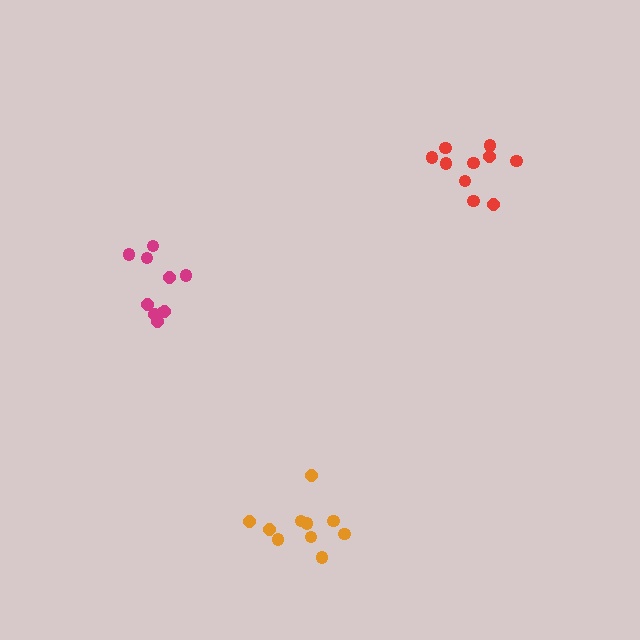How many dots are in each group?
Group 1: 10 dots, Group 2: 10 dots, Group 3: 10 dots (30 total).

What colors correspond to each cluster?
The clusters are colored: red, magenta, orange.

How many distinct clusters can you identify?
There are 3 distinct clusters.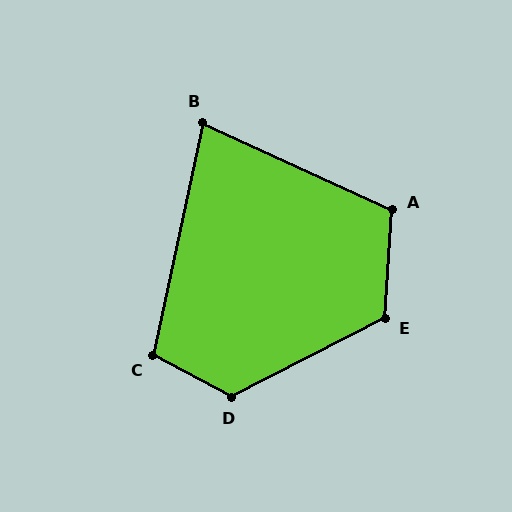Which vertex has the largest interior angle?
D, at approximately 125 degrees.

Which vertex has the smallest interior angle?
B, at approximately 77 degrees.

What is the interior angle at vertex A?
Approximately 111 degrees (obtuse).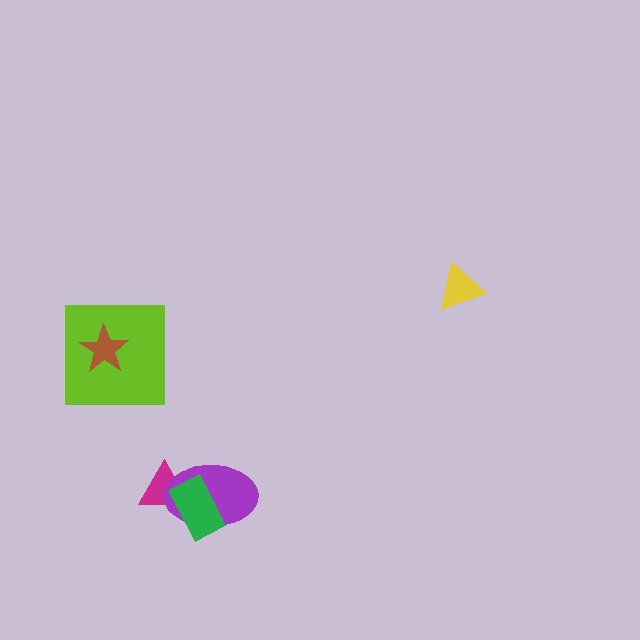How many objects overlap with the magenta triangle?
2 objects overlap with the magenta triangle.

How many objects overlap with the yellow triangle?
0 objects overlap with the yellow triangle.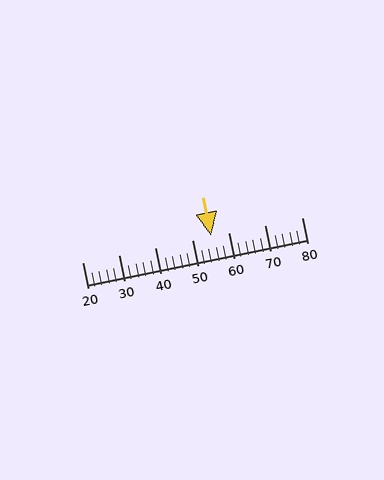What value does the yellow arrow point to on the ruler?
The yellow arrow points to approximately 55.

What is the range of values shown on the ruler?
The ruler shows values from 20 to 80.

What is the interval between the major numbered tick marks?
The major tick marks are spaced 10 units apart.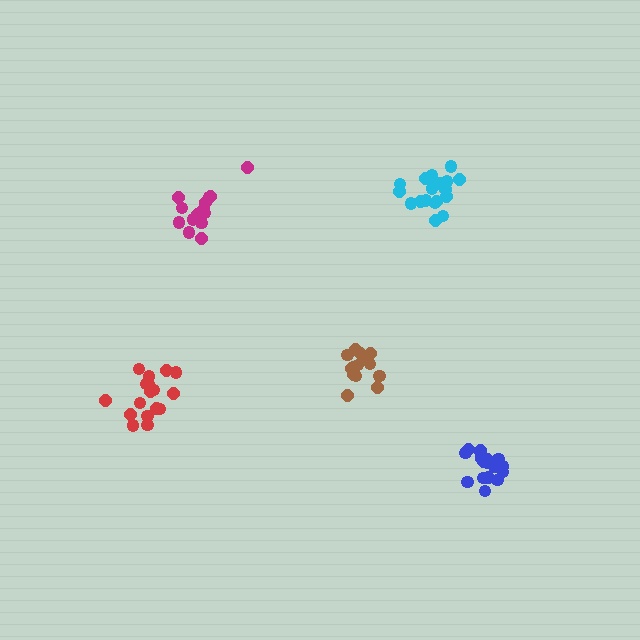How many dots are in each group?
Group 1: 19 dots, Group 2: 14 dots, Group 3: 14 dots, Group 4: 17 dots, Group 5: 18 dots (82 total).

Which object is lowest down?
The blue cluster is bottommost.